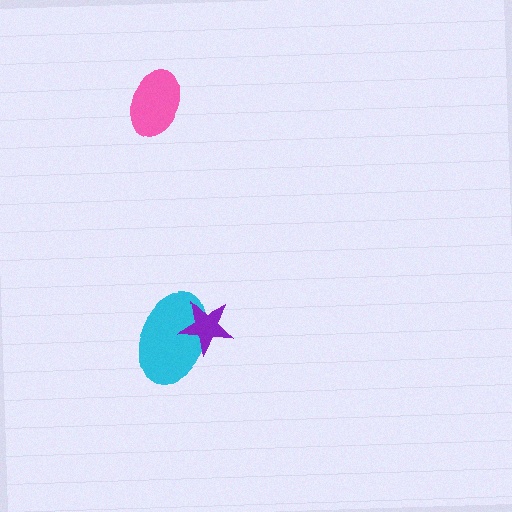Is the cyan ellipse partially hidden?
Yes, it is partially covered by another shape.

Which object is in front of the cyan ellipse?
The purple star is in front of the cyan ellipse.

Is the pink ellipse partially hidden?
No, no other shape covers it.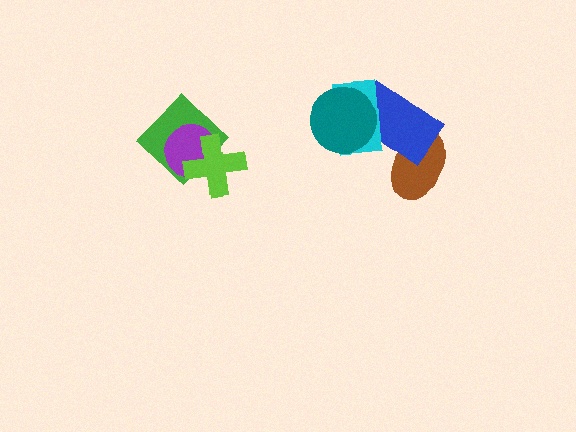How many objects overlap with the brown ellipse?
1 object overlaps with the brown ellipse.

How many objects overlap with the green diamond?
2 objects overlap with the green diamond.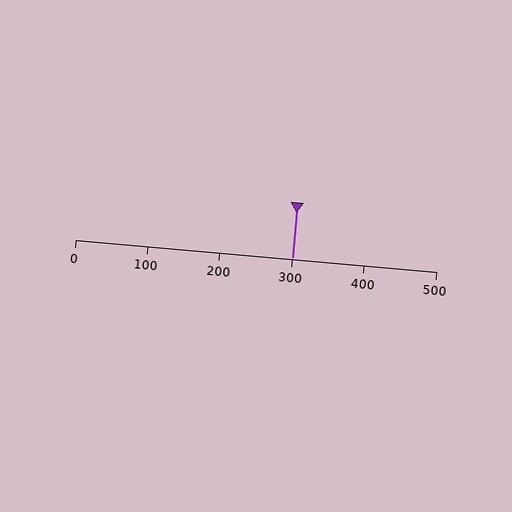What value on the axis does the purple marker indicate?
The marker indicates approximately 300.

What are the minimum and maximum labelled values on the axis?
The axis runs from 0 to 500.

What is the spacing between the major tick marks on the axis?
The major ticks are spaced 100 apart.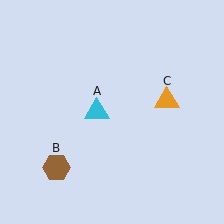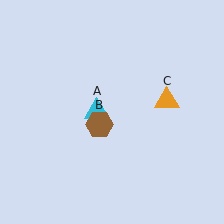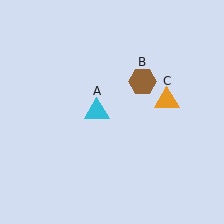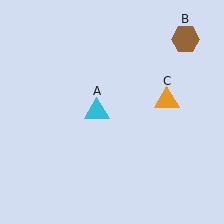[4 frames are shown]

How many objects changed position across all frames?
1 object changed position: brown hexagon (object B).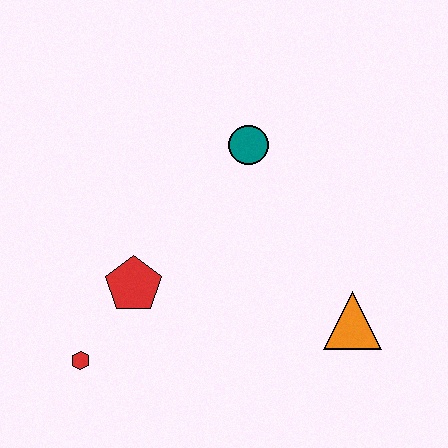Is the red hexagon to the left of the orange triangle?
Yes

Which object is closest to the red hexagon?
The red pentagon is closest to the red hexagon.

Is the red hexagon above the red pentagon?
No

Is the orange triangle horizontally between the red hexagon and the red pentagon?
No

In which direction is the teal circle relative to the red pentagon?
The teal circle is above the red pentagon.